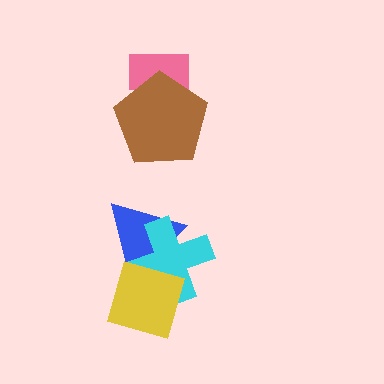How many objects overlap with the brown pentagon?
1 object overlaps with the brown pentagon.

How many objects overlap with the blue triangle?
2 objects overlap with the blue triangle.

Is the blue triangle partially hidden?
Yes, it is partially covered by another shape.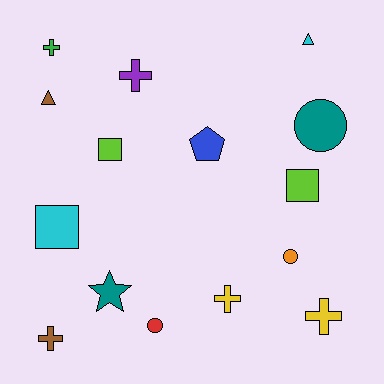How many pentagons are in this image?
There is 1 pentagon.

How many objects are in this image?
There are 15 objects.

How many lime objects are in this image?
There are 2 lime objects.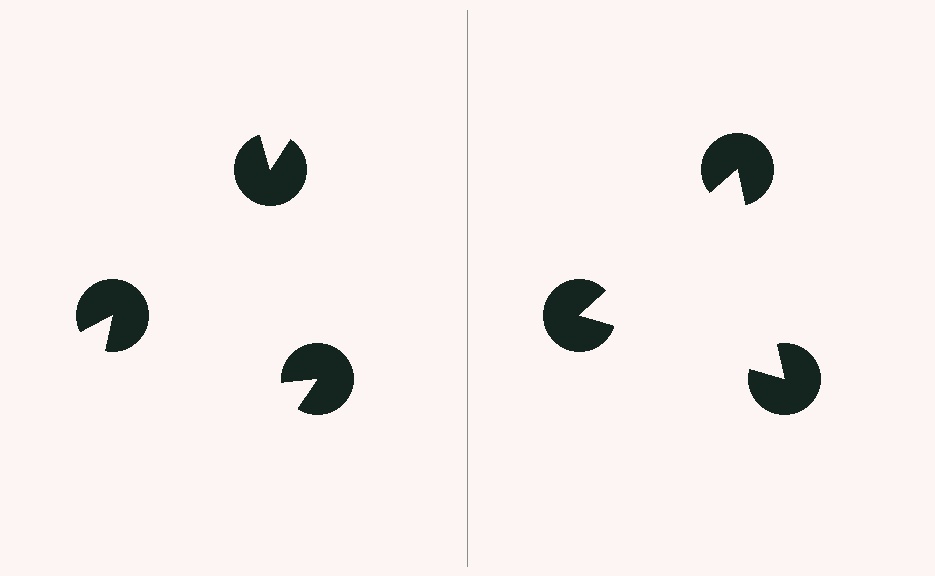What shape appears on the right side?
An illusory triangle.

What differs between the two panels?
The pac-man discs are positioned identically on both sides; only the wedge orientations differ. On the right they align to a triangle; on the left they are misaligned.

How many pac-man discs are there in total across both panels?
6 — 3 on each side.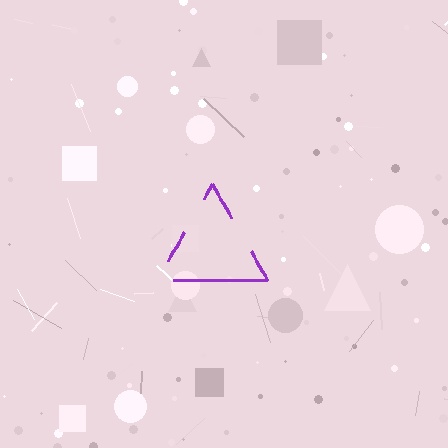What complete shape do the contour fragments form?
The contour fragments form a triangle.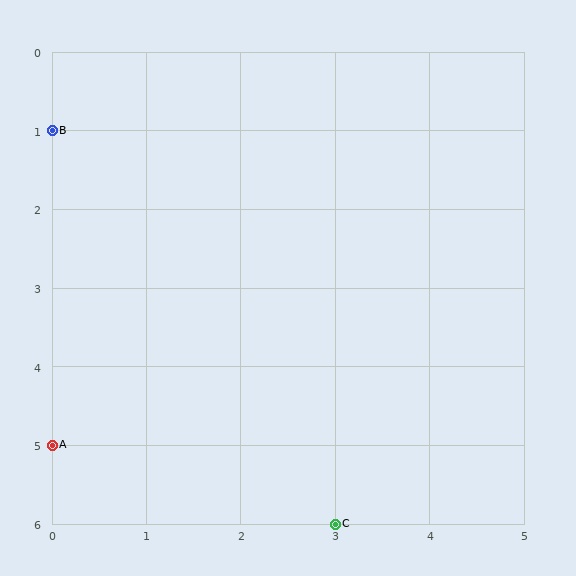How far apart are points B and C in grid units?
Points B and C are 3 columns and 5 rows apart (about 5.8 grid units diagonally).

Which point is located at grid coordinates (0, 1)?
Point B is at (0, 1).